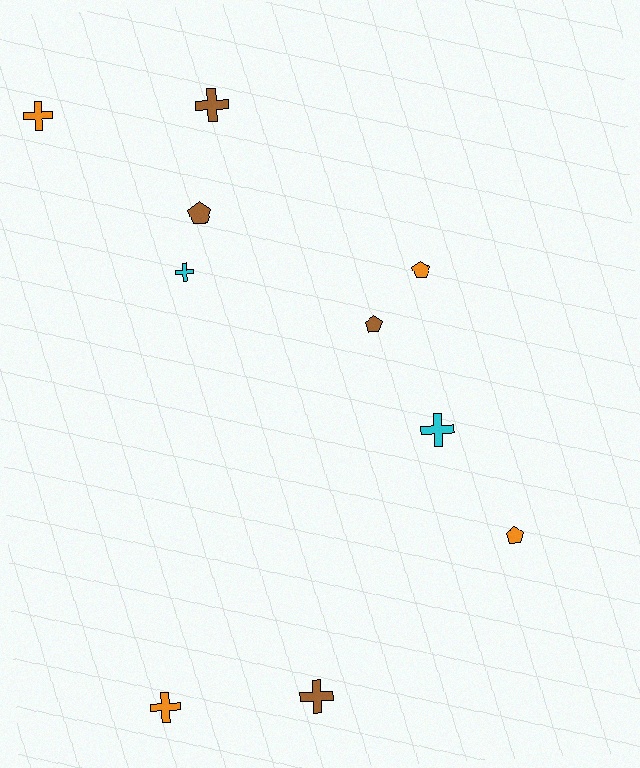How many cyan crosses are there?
There are 2 cyan crosses.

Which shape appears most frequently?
Cross, with 6 objects.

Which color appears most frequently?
Brown, with 4 objects.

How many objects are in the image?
There are 10 objects.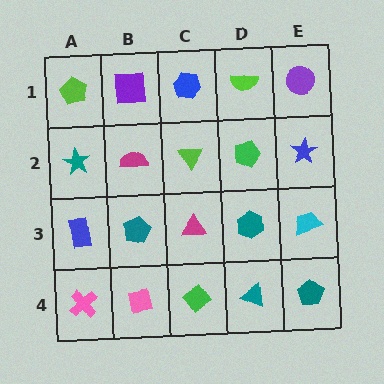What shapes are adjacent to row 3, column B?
A magenta semicircle (row 2, column B), a pink square (row 4, column B), a blue rectangle (row 3, column A), a magenta triangle (row 3, column C).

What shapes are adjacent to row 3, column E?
A blue star (row 2, column E), a teal pentagon (row 4, column E), a teal hexagon (row 3, column D).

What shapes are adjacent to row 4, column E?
A cyan trapezoid (row 3, column E), a teal triangle (row 4, column D).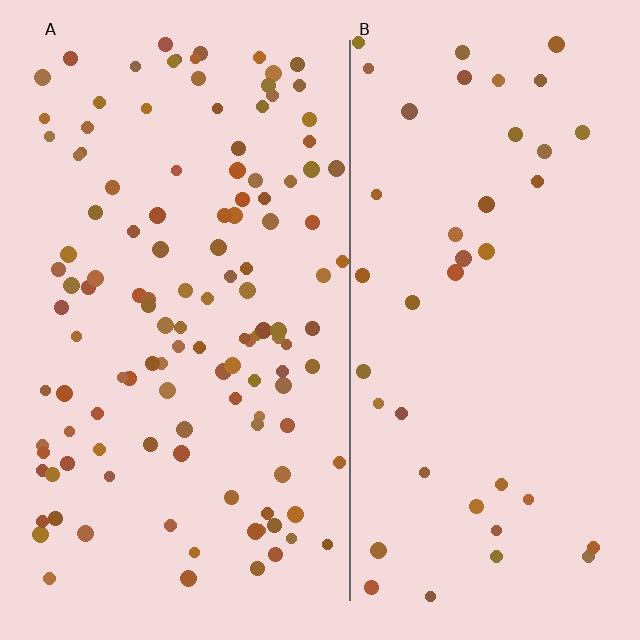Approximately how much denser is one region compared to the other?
Approximately 2.9× — region A over region B.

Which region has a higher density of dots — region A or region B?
A (the left).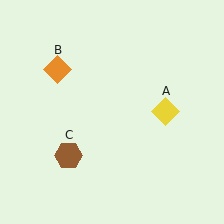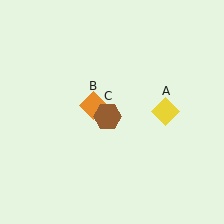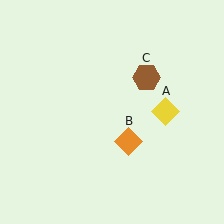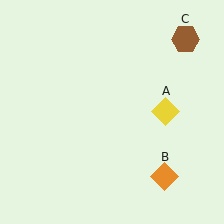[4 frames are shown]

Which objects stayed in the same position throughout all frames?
Yellow diamond (object A) remained stationary.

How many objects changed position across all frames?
2 objects changed position: orange diamond (object B), brown hexagon (object C).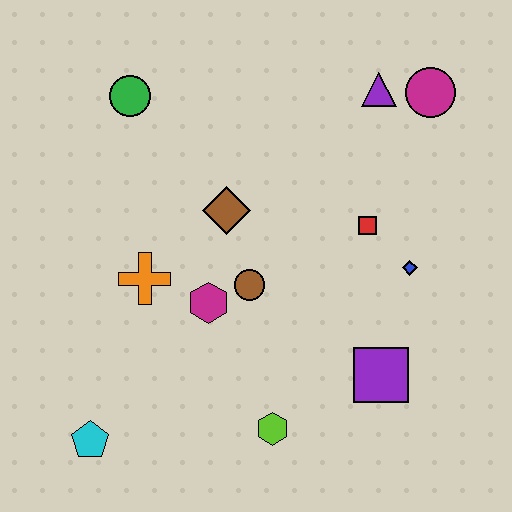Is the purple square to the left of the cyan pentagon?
No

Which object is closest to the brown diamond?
The brown circle is closest to the brown diamond.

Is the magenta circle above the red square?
Yes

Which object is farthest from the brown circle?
The magenta circle is farthest from the brown circle.